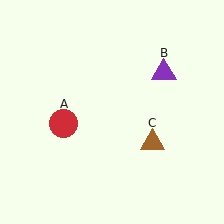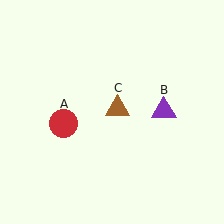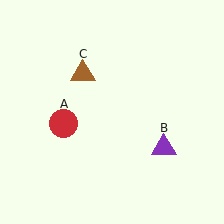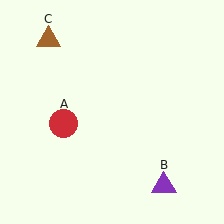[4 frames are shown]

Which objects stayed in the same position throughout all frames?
Red circle (object A) remained stationary.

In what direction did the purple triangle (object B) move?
The purple triangle (object B) moved down.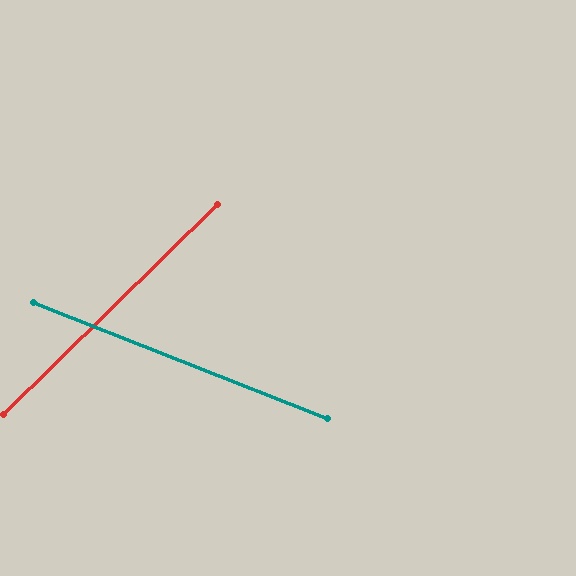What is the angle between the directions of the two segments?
Approximately 66 degrees.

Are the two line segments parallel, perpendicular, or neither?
Neither parallel nor perpendicular — they differ by about 66°.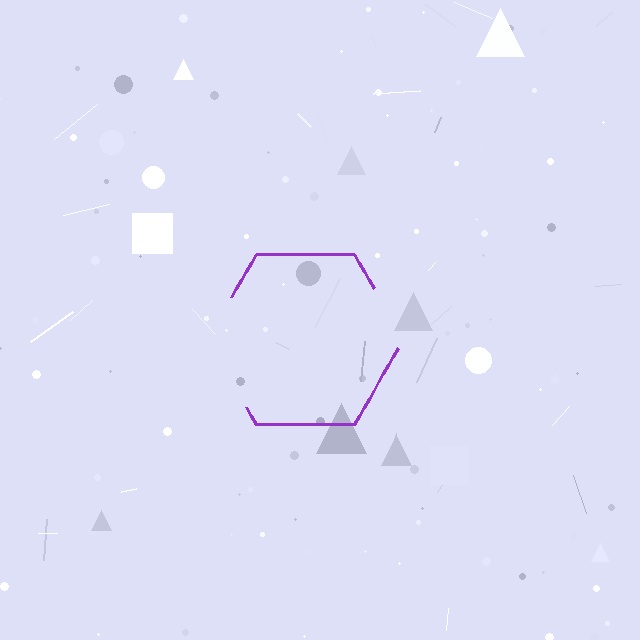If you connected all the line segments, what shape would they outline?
They would outline a hexagon.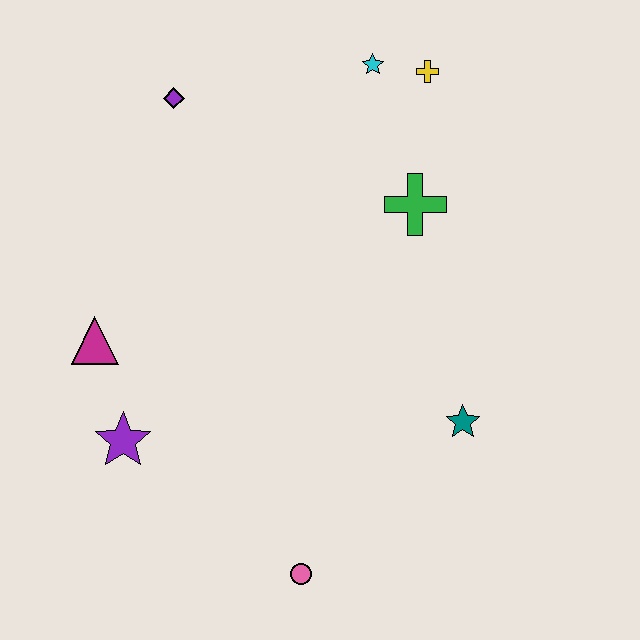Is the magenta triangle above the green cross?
No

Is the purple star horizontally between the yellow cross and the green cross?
No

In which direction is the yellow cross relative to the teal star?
The yellow cross is above the teal star.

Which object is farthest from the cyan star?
The pink circle is farthest from the cyan star.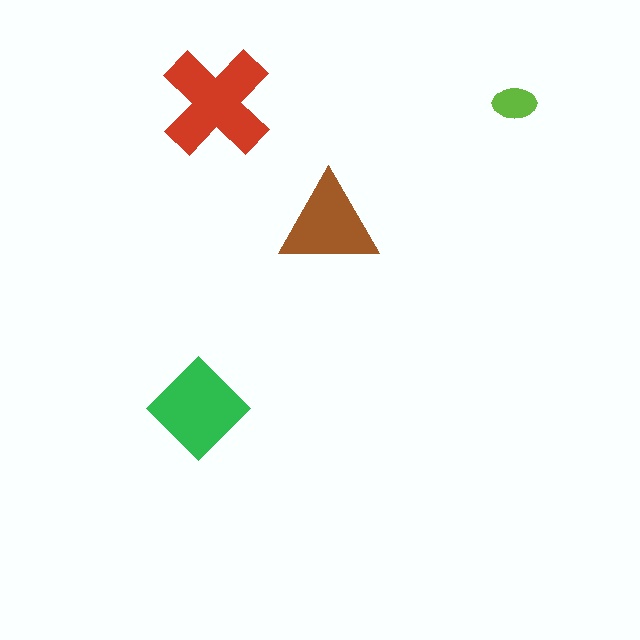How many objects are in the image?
There are 4 objects in the image.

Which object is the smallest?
The lime ellipse.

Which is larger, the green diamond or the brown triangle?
The green diamond.